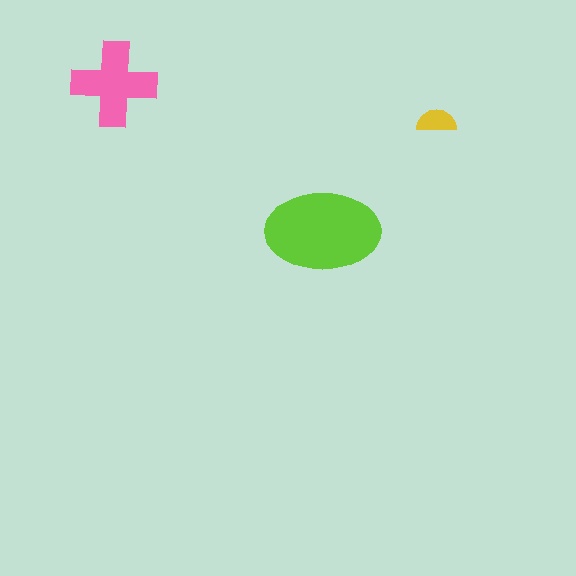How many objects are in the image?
There are 3 objects in the image.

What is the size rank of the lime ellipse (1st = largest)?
1st.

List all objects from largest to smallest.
The lime ellipse, the pink cross, the yellow semicircle.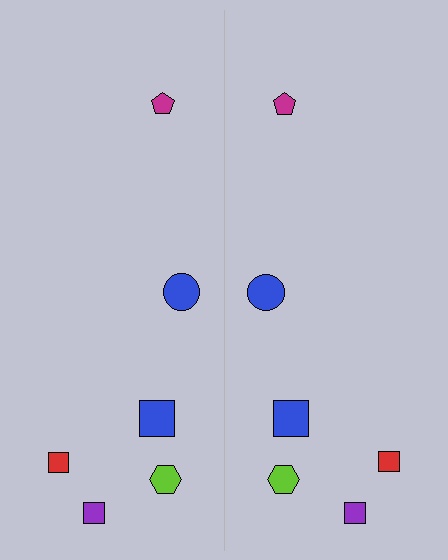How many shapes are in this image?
There are 12 shapes in this image.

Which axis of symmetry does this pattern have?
The pattern has a vertical axis of symmetry running through the center of the image.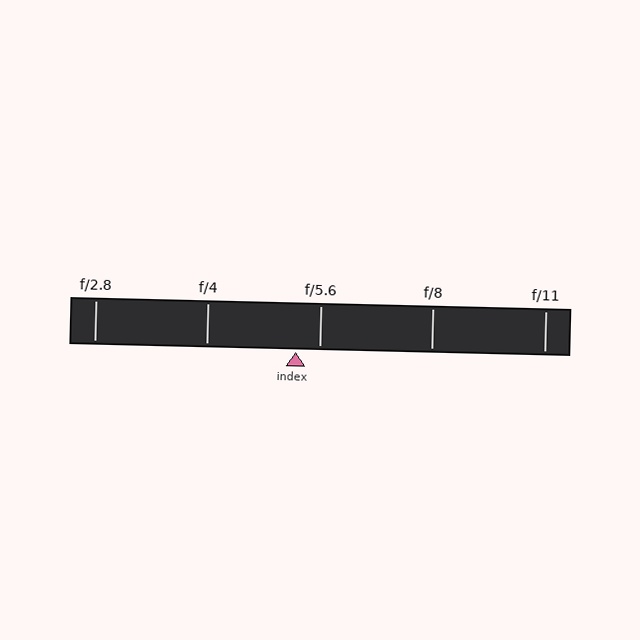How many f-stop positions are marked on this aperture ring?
There are 5 f-stop positions marked.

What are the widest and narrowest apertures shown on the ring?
The widest aperture shown is f/2.8 and the narrowest is f/11.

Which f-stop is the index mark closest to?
The index mark is closest to f/5.6.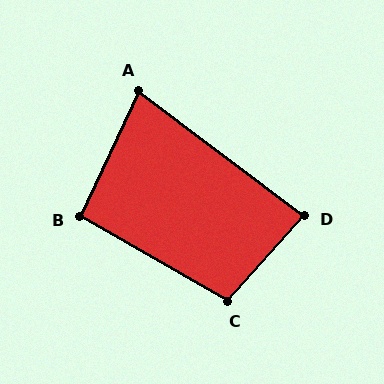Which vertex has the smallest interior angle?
A, at approximately 78 degrees.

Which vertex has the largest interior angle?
C, at approximately 102 degrees.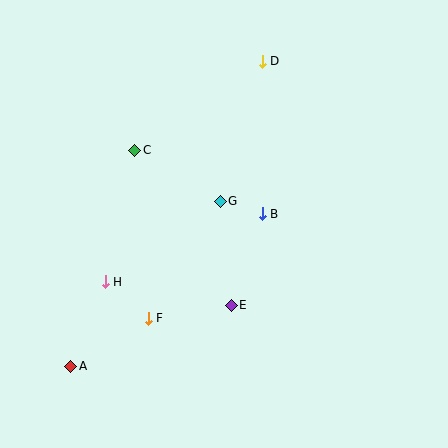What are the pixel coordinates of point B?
Point B is at (262, 214).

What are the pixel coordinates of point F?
Point F is at (148, 318).